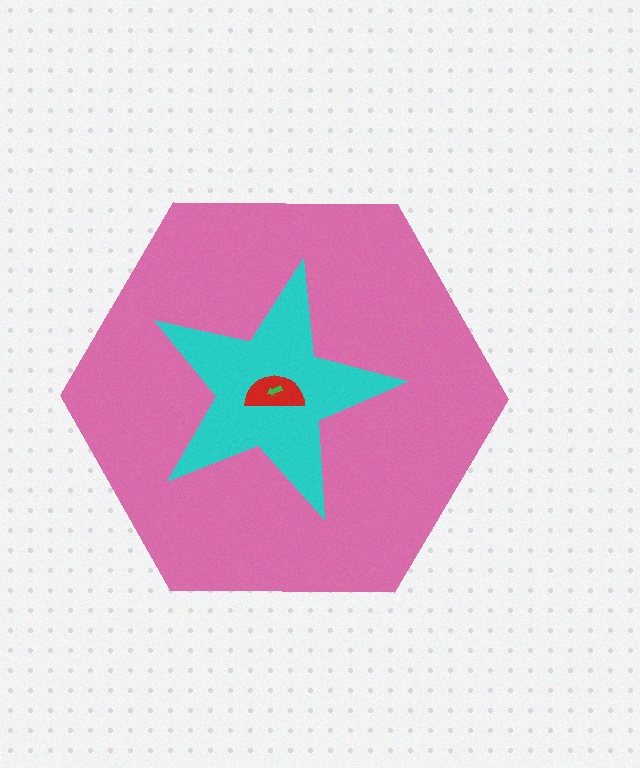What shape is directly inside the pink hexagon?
The cyan star.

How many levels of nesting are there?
4.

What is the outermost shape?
The pink hexagon.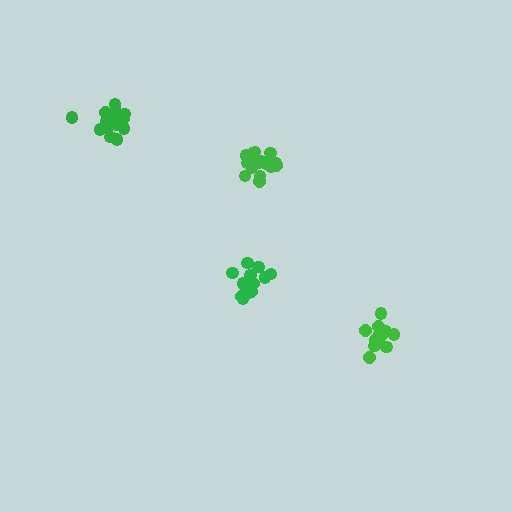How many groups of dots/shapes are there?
There are 4 groups.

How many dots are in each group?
Group 1: 16 dots, Group 2: 17 dots, Group 3: 14 dots, Group 4: 15 dots (62 total).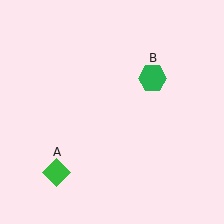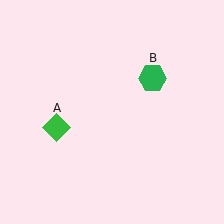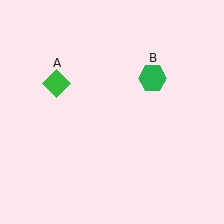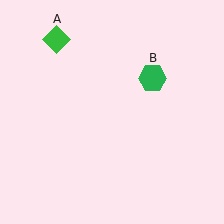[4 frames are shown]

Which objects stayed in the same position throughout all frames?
Green hexagon (object B) remained stationary.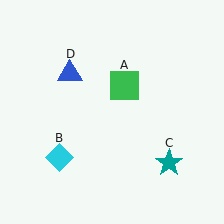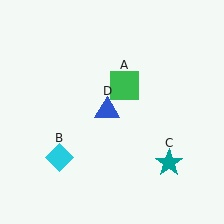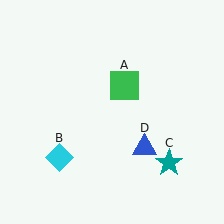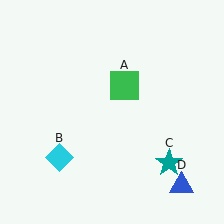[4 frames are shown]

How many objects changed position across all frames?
1 object changed position: blue triangle (object D).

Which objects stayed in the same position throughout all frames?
Green square (object A) and cyan diamond (object B) and teal star (object C) remained stationary.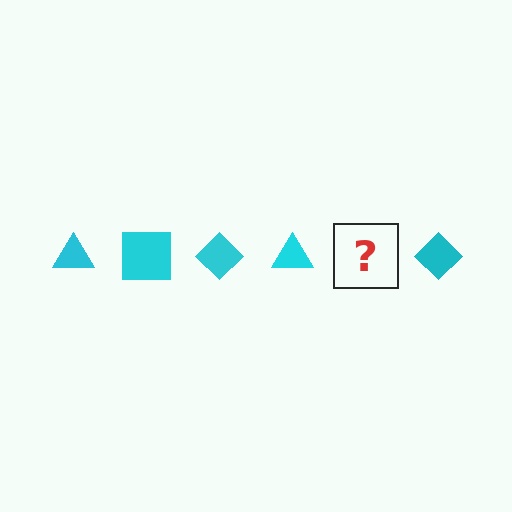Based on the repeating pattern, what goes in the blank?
The blank should be a cyan square.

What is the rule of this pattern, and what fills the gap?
The rule is that the pattern cycles through triangle, square, diamond shapes in cyan. The gap should be filled with a cyan square.